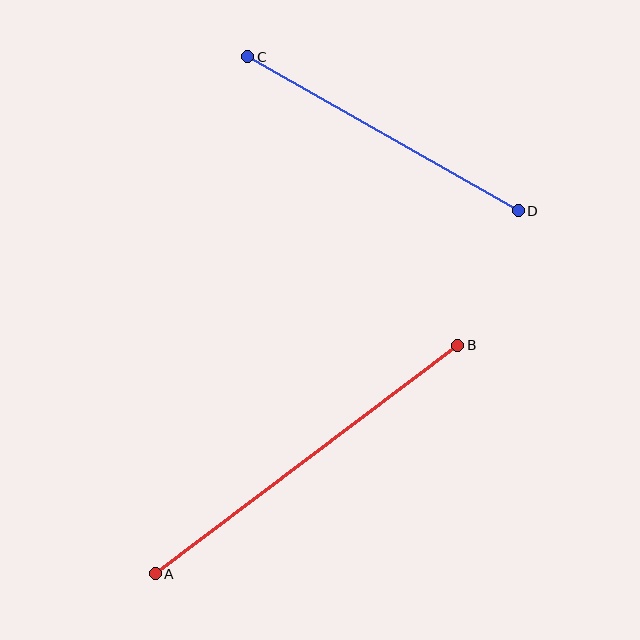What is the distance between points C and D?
The distance is approximately 312 pixels.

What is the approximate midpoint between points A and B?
The midpoint is at approximately (306, 460) pixels.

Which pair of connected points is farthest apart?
Points A and B are farthest apart.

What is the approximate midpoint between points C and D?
The midpoint is at approximately (383, 134) pixels.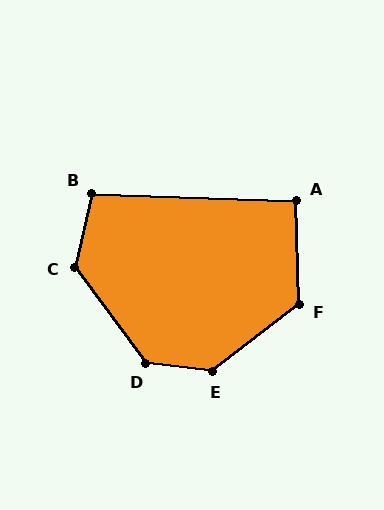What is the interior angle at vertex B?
Approximately 101 degrees (obtuse).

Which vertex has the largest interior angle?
E, at approximately 136 degrees.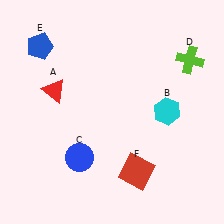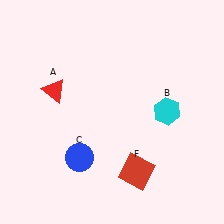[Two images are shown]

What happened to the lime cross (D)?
The lime cross (D) was removed in Image 2. It was in the top-right area of Image 1.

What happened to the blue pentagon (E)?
The blue pentagon (E) was removed in Image 2. It was in the top-left area of Image 1.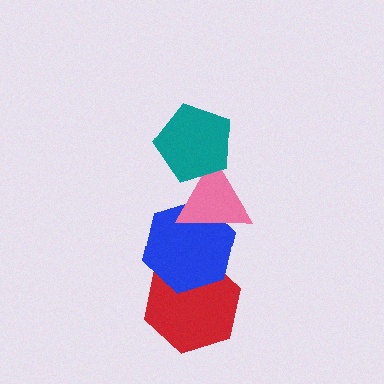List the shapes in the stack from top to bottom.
From top to bottom: the teal pentagon, the pink triangle, the blue hexagon, the red hexagon.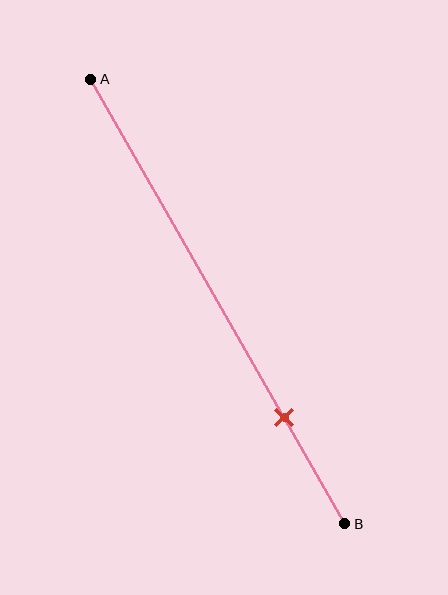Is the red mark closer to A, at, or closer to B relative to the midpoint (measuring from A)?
The red mark is closer to point B than the midpoint of segment AB.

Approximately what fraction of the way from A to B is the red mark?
The red mark is approximately 75% of the way from A to B.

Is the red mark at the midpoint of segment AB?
No, the mark is at about 75% from A, not at the 50% midpoint.